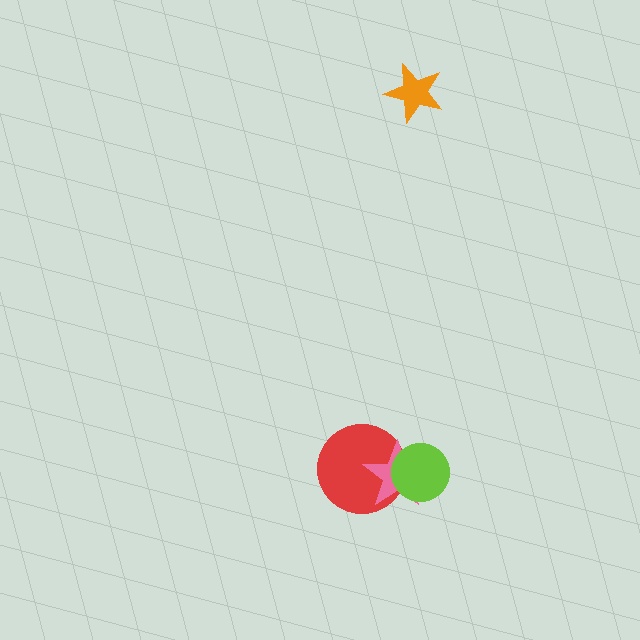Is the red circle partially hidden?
Yes, it is partially covered by another shape.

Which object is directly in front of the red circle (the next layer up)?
The pink star is directly in front of the red circle.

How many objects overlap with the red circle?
2 objects overlap with the red circle.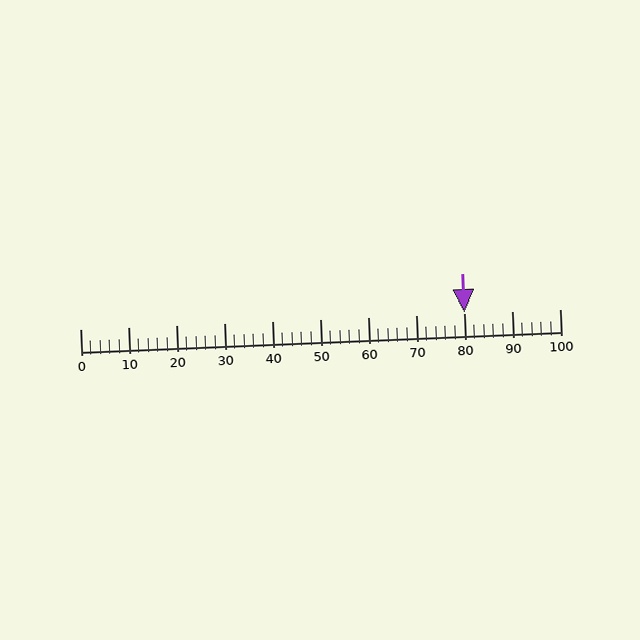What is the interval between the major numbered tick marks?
The major tick marks are spaced 10 units apart.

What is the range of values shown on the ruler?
The ruler shows values from 0 to 100.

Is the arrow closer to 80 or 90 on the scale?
The arrow is closer to 80.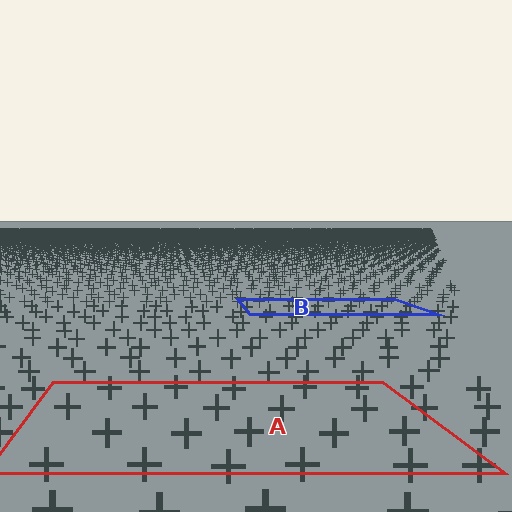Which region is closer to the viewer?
Region A is closer. The texture elements there are larger and more spread out.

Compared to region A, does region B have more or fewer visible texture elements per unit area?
Region B has more texture elements per unit area — they are packed more densely because it is farther away.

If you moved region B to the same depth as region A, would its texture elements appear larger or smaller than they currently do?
They would appear larger. At a closer depth, the same texture elements are projected at a bigger on-screen size.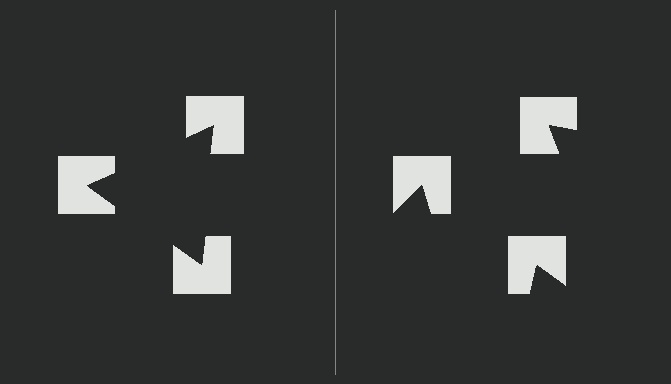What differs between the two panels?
The notched squares are positioned identically on both sides; only the wedge orientations differ. On the left they align to a triangle; on the right they are misaligned.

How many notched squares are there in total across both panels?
6 — 3 on each side.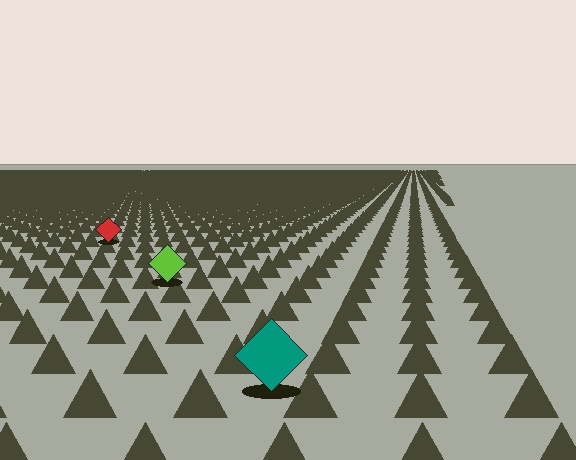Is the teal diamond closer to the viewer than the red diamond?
Yes. The teal diamond is closer — you can tell from the texture gradient: the ground texture is coarser near it.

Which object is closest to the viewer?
The teal diamond is closest. The texture marks near it are larger and more spread out.